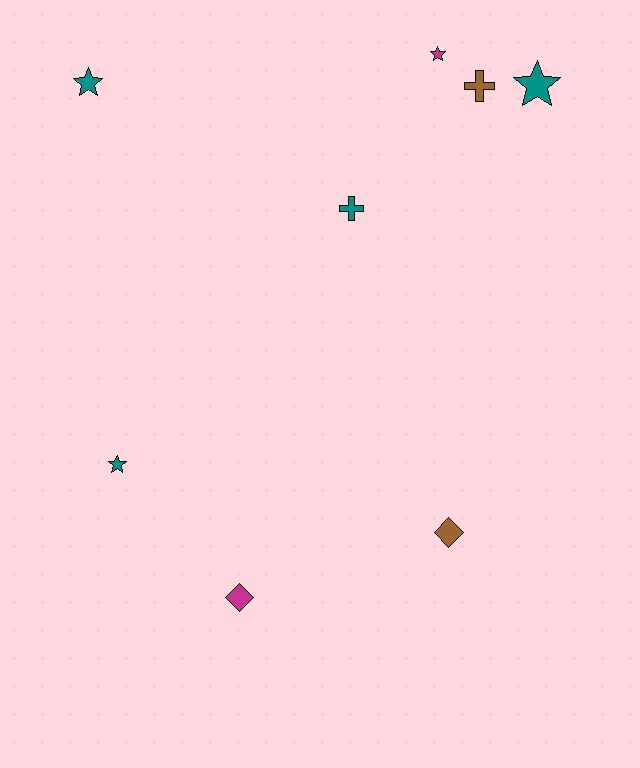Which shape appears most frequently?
Star, with 4 objects.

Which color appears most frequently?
Teal, with 4 objects.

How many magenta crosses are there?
There are no magenta crosses.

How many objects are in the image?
There are 8 objects.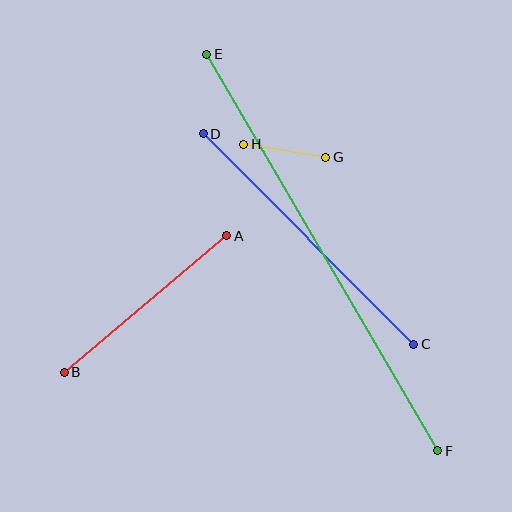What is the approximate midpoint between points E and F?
The midpoint is at approximately (322, 253) pixels.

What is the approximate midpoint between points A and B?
The midpoint is at approximately (146, 304) pixels.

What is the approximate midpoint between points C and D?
The midpoint is at approximately (308, 239) pixels.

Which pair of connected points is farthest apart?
Points E and F are farthest apart.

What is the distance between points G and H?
The distance is approximately 83 pixels.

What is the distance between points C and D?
The distance is approximately 298 pixels.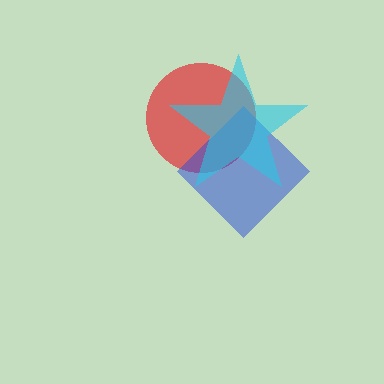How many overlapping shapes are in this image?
There are 3 overlapping shapes in the image.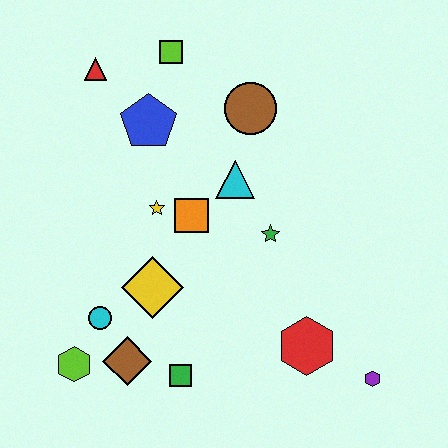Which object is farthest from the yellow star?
The purple hexagon is farthest from the yellow star.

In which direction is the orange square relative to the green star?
The orange square is to the left of the green star.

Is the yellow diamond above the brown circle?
No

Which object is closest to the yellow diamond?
The cyan circle is closest to the yellow diamond.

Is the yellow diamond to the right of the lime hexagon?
Yes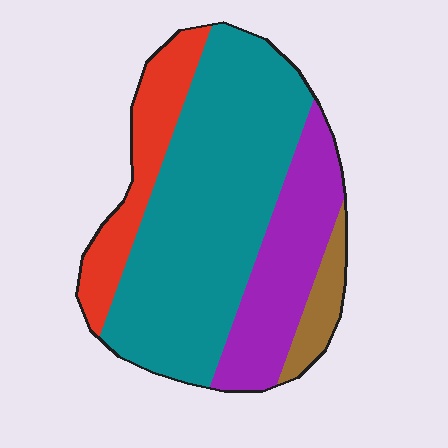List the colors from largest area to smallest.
From largest to smallest: teal, purple, red, brown.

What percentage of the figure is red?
Red takes up about one sixth (1/6) of the figure.